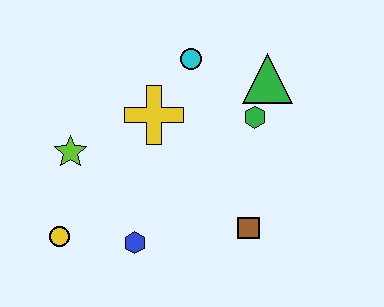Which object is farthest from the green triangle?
The yellow circle is farthest from the green triangle.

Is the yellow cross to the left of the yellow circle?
No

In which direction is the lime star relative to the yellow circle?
The lime star is above the yellow circle.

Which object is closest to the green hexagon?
The green triangle is closest to the green hexagon.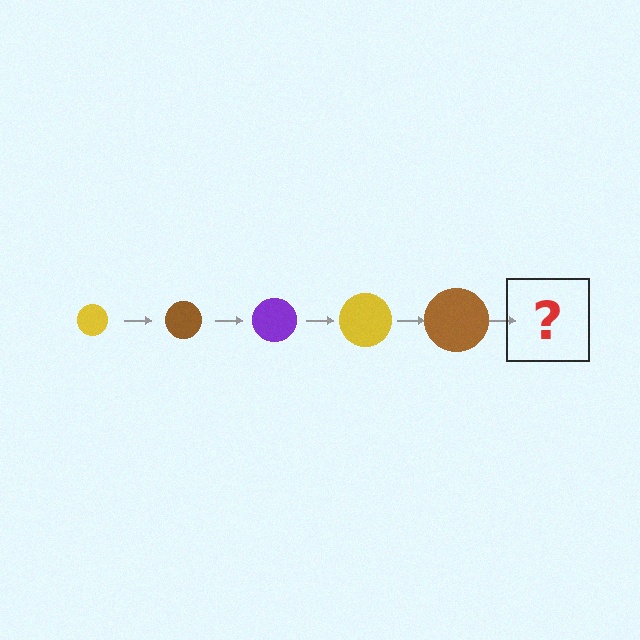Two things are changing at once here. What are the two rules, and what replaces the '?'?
The two rules are that the circle grows larger each step and the color cycles through yellow, brown, and purple. The '?' should be a purple circle, larger than the previous one.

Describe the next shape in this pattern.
It should be a purple circle, larger than the previous one.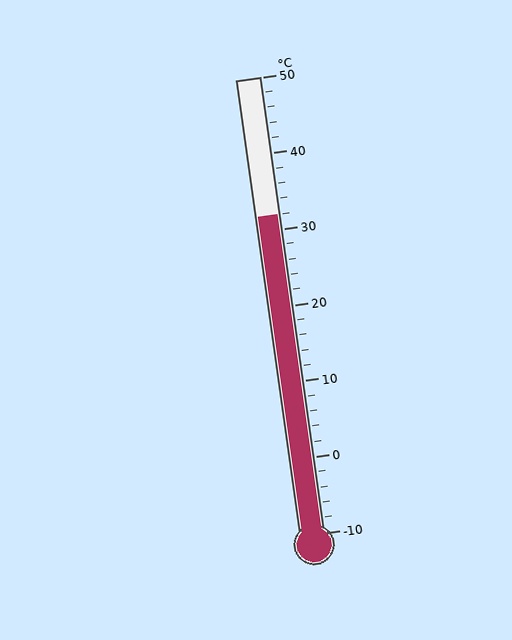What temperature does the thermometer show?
The thermometer shows approximately 32°C.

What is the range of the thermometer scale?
The thermometer scale ranges from -10°C to 50°C.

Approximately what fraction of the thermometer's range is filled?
The thermometer is filled to approximately 70% of its range.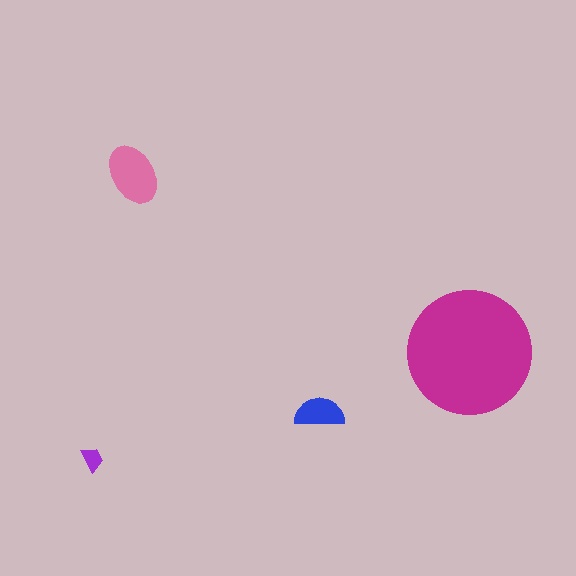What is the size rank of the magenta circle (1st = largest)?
1st.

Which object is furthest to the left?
The purple trapezoid is leftmost.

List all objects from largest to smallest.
The magenta circle, the pink ellipse, the blue semicircle, the purple trapezoid.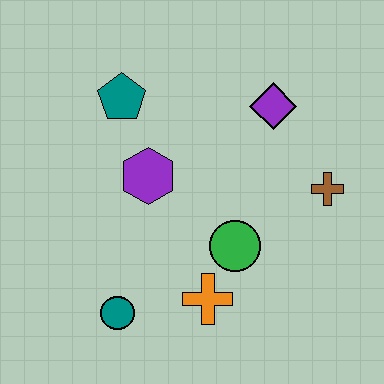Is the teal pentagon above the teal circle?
Yes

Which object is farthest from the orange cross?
The teal pentagon is farthest from the orange cross.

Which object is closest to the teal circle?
The orange cross is closest to the teal circle.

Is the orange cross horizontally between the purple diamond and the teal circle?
Yes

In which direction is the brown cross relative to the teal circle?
The brown cross is to the right of the teal circle.